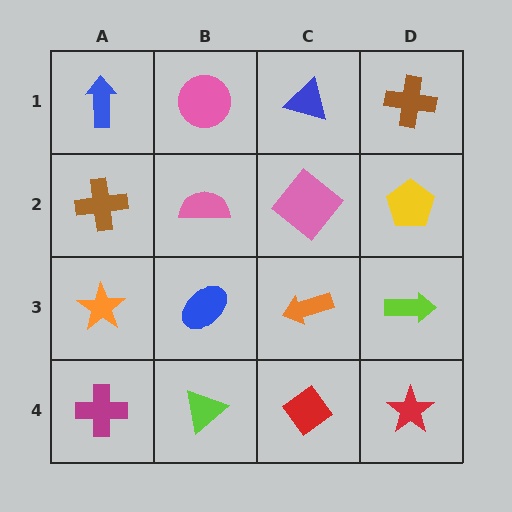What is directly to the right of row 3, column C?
A lime arrow.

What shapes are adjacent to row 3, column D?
A yellow pentagon (row 2, column D), a red star (row 4, column D), an orange arrow (row 3, column C).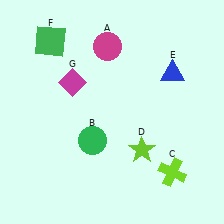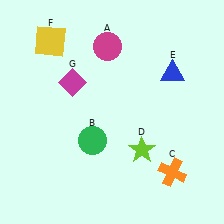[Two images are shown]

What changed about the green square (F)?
In Image 1, F is green. In Image 2, it changed to yellow.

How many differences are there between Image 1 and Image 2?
There are 2 differences between the two images.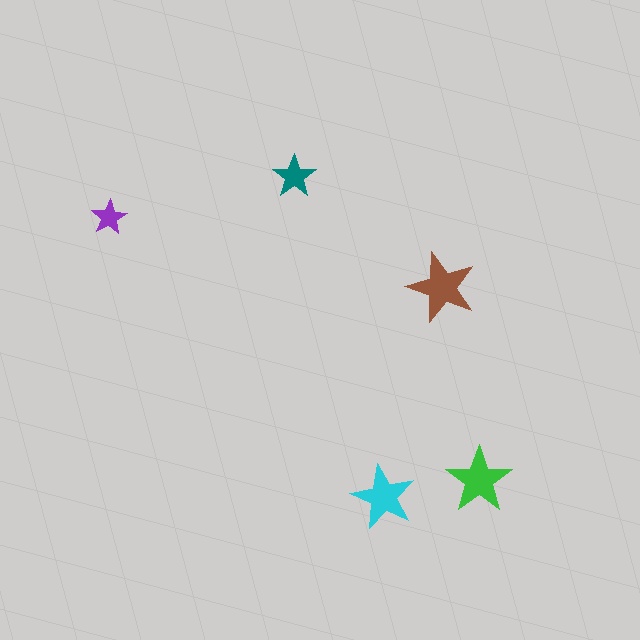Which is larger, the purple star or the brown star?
The brown one.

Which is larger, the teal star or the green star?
The green one.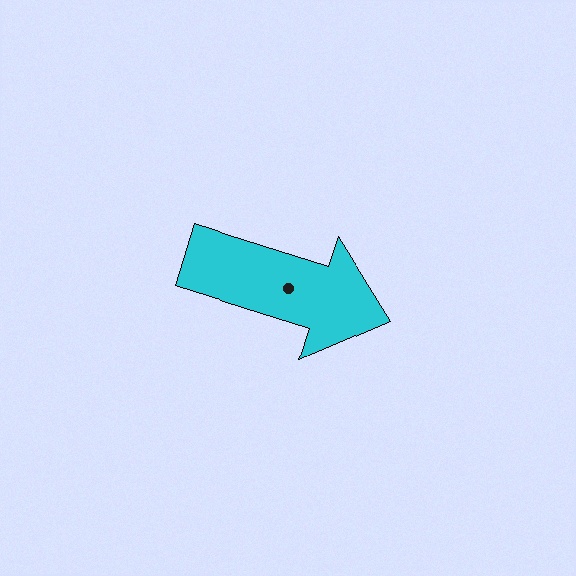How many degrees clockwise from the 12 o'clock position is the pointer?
Approximately 107 degrees.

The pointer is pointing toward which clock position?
Roughly 4 o'clock.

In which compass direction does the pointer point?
East.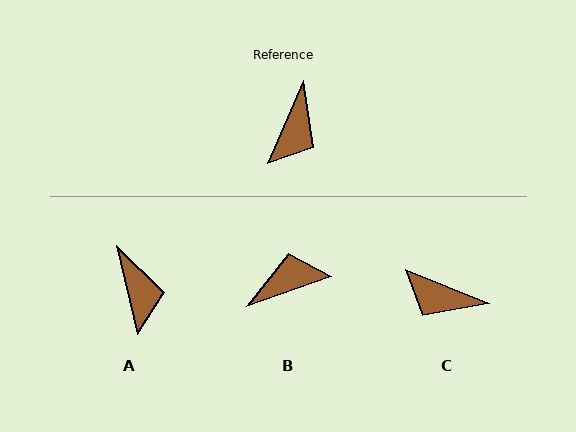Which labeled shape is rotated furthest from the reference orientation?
B, about 133 degrees away.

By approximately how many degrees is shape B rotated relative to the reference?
Approximately 133 degrees counter-clockwise.